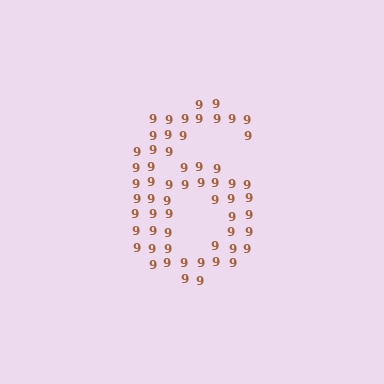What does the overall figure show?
The overall figure shows the digit 6.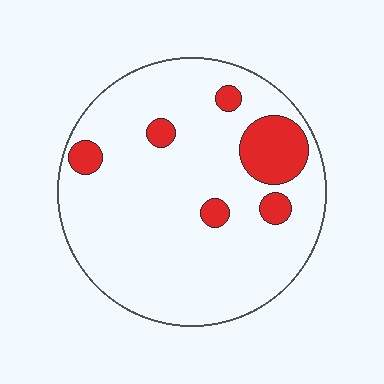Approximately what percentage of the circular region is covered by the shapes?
Approximately 15%.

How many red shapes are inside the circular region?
6.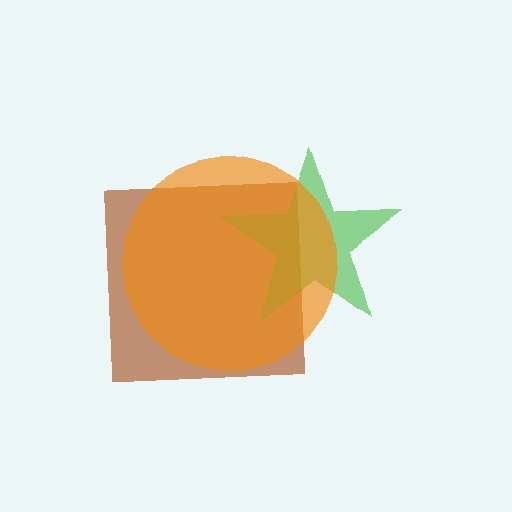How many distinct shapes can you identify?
There are 3 distinct shapes: a brown square, a green star, an orange circle.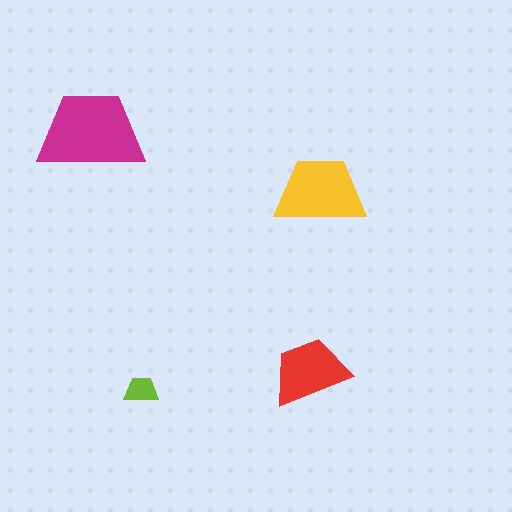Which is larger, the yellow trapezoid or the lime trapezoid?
The yellow one.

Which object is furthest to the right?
The yellow trapezoid is rightmost.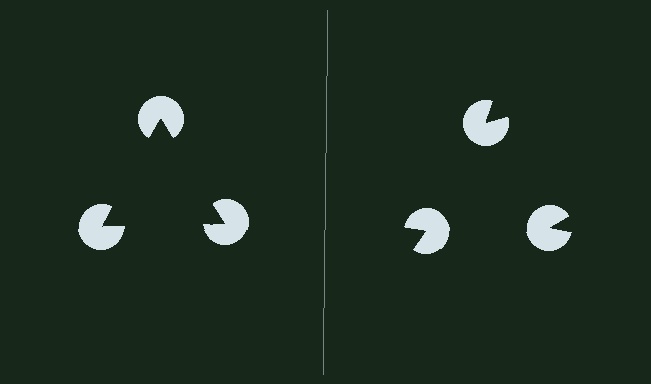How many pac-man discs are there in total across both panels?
6 — 3 on each side.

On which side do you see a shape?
An illusory triangle appears on the left side. On the right side the wedge cuts are rotated, so no coherent shape forms.